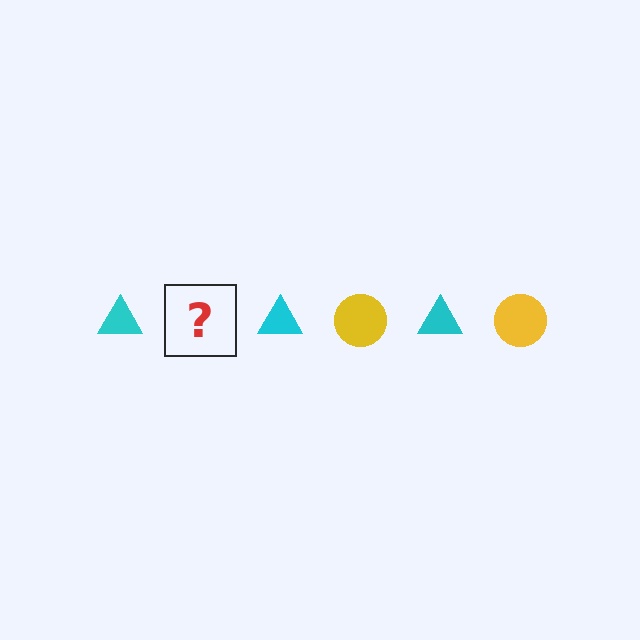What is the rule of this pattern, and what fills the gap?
The rule is that the pattern alternates between cyan triangle and yellow circle. The gap should be filled with a yellow circle.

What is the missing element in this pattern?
The missing element is a yellow circle.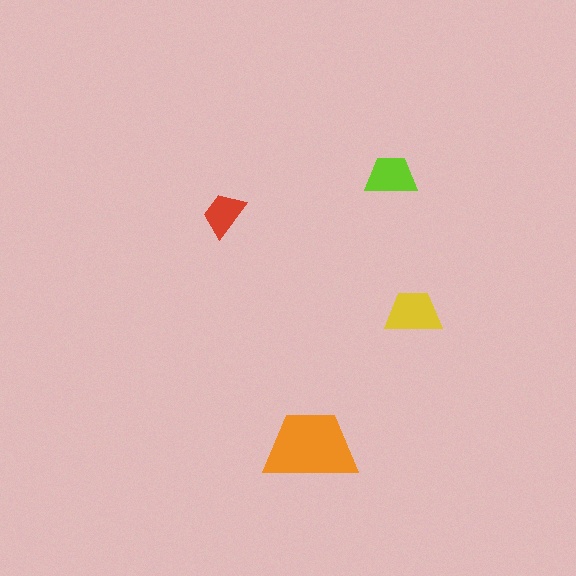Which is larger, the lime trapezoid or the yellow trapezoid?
The yellow one.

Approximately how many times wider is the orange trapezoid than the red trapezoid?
About 2 times wider.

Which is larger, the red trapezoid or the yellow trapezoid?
The yellow one.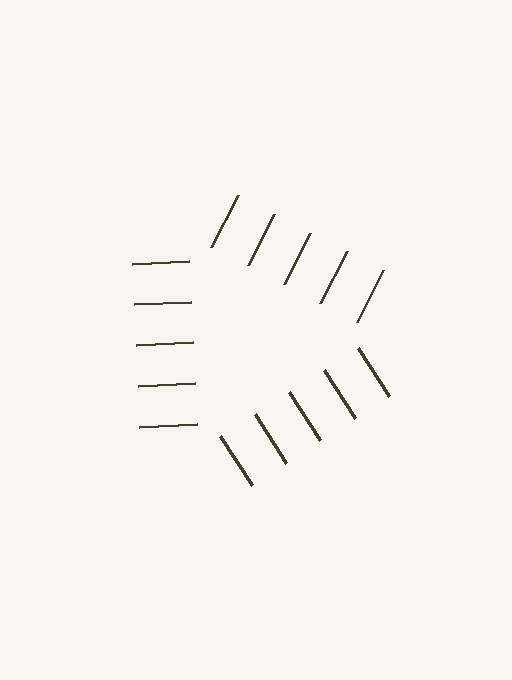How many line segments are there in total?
15 — 5 along each of the 3 edges.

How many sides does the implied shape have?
3 sides — the line-ends trace a triangle.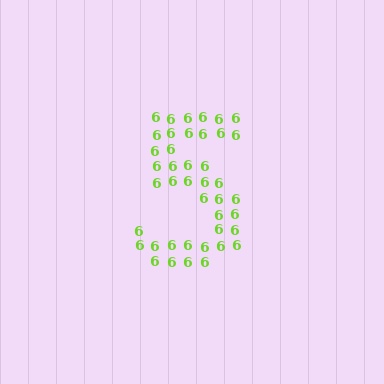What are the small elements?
The small elements are digit 6's.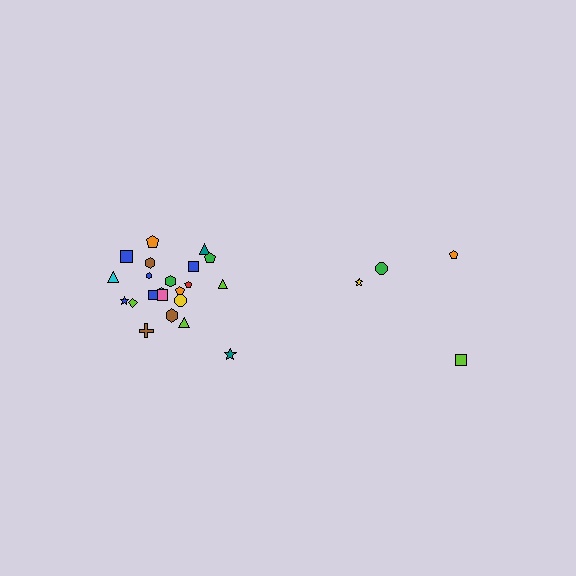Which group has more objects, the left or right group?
The left group.